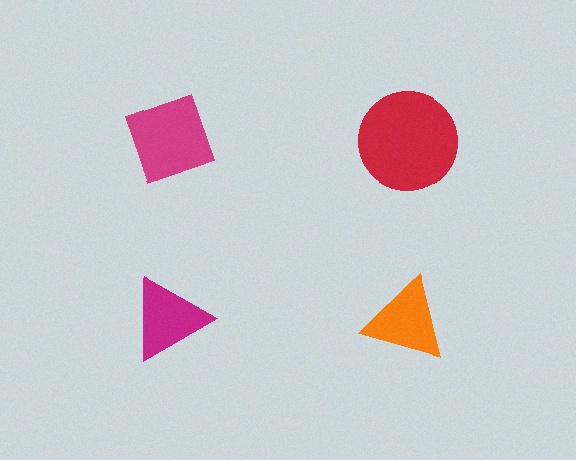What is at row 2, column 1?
A magenta triangle.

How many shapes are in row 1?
2 shapes.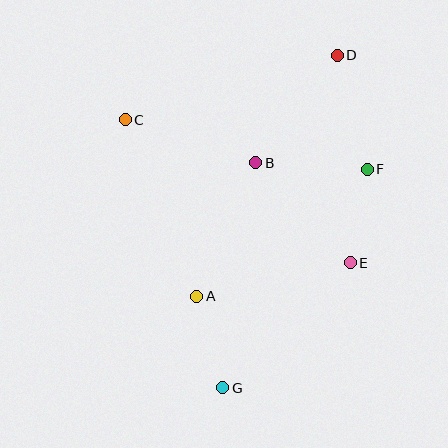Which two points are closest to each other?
Points E and F are closest to each other.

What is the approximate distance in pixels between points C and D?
The distance between C and D is approximately 222 pixels.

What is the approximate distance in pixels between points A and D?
The distance between A and D is approximately 279 pixels.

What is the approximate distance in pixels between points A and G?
The distance between A and G is approximately 96 pixels.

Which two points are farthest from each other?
Points D and G are farthest from each other.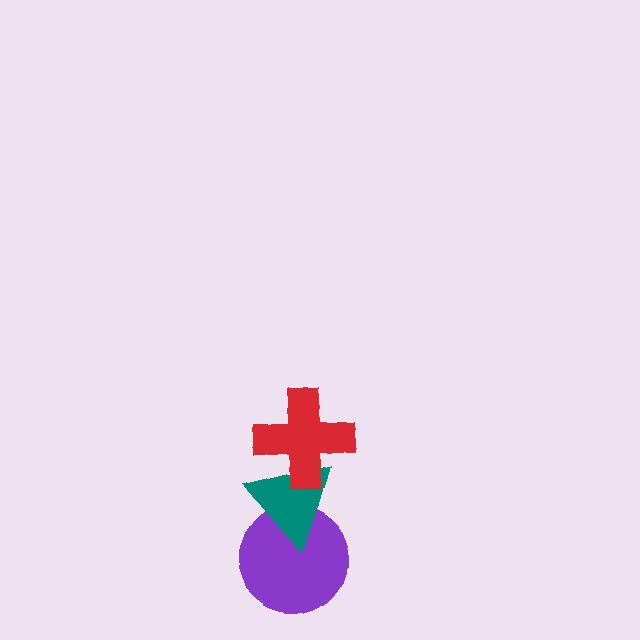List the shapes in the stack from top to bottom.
From top to bottom: the red cross, the teal triangle, the purple circle.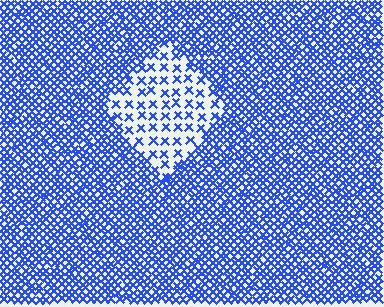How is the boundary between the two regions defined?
The boundary is defined by a change in element density (approximately 2.9x ratio). All elements are the same color, size, and shape.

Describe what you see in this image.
The image contains small blue elements arranged at two different densities. A diamond-shaped region is visible where the elements are less densely packed than the surrounding area.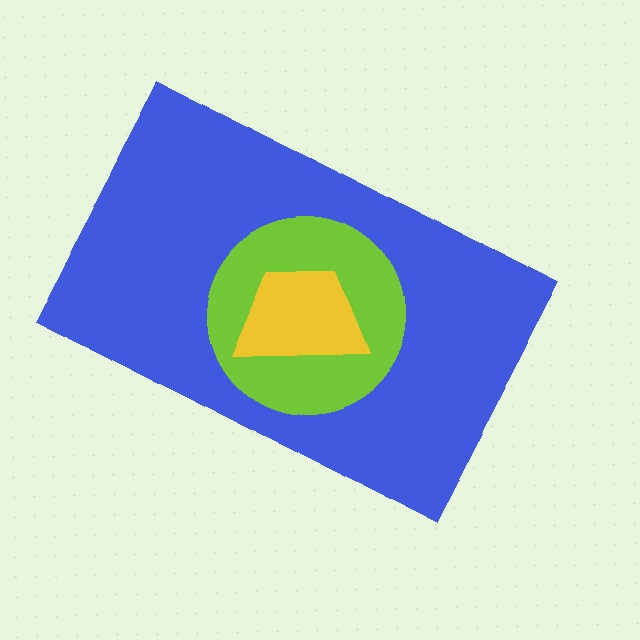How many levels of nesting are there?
3.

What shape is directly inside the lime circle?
The yellow trapezoid.